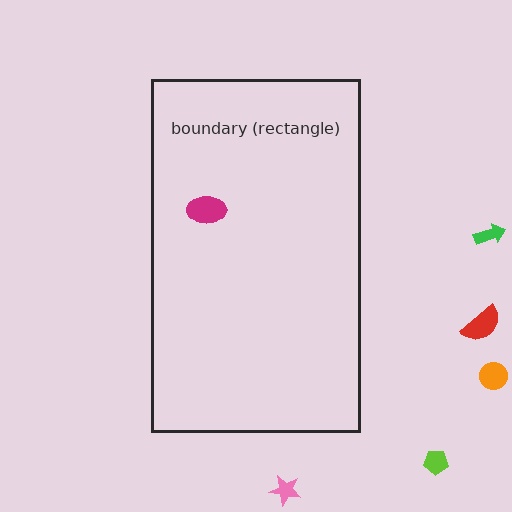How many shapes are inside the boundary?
1 inside, 5 outside.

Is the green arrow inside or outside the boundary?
Outside.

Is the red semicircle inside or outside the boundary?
Outside.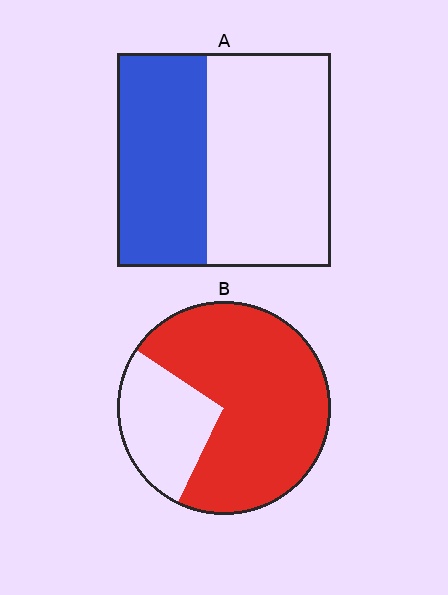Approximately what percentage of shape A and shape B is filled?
A is approximately 40% and B is approximately 75%.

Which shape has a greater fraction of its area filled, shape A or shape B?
Shape B.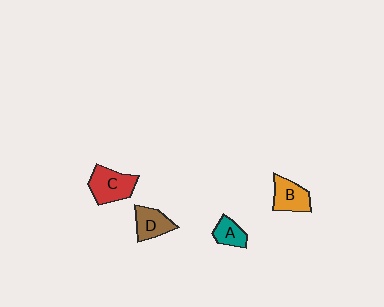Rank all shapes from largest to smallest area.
From largest to smallest: C (red), B (orange), D (brown), A (teal).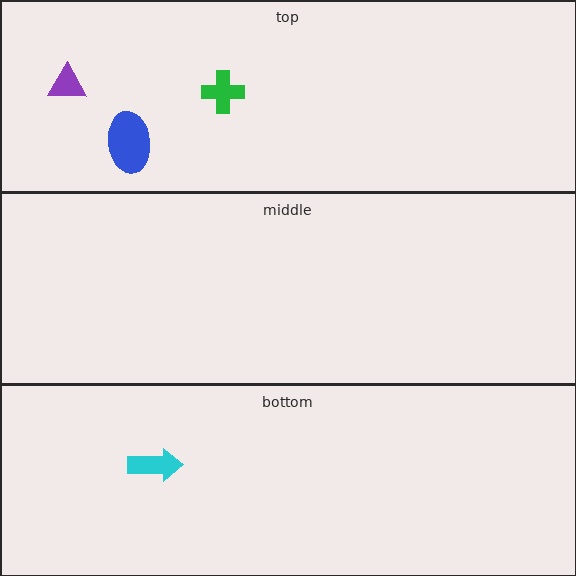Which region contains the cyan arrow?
The bottom region.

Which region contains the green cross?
The top region.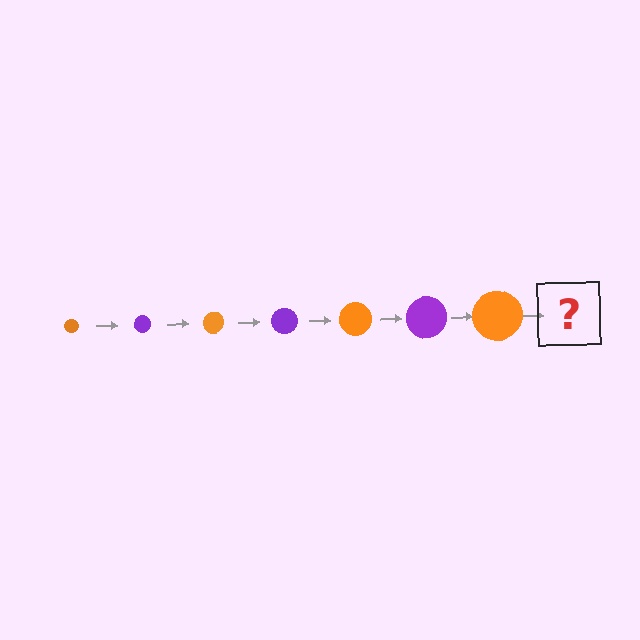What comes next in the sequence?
The next element should be a purple circle, larger than the previous one.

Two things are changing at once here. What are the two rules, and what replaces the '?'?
The two rules are that the circle grows larger each step and the color cycles through orange and purple. The '?' should be a purple circle, larger than the previous one.